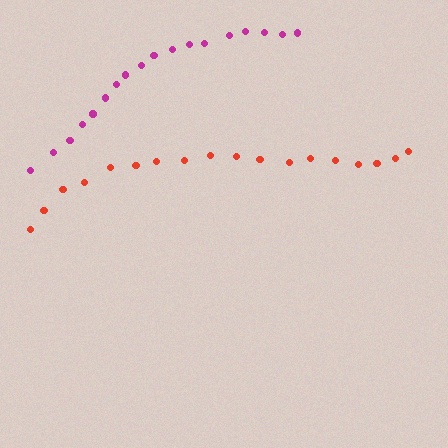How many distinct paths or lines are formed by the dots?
There are 2 distinct paths.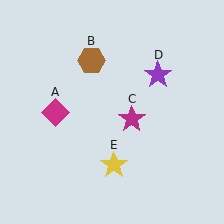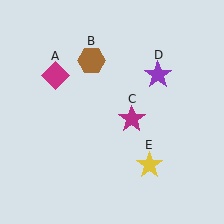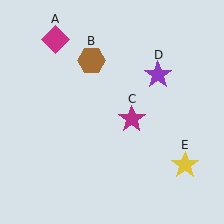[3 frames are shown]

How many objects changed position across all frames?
2 objects changed position: magenta diamond (object A), yellow star (object E).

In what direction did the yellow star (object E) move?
The yellow star (object E) moved right.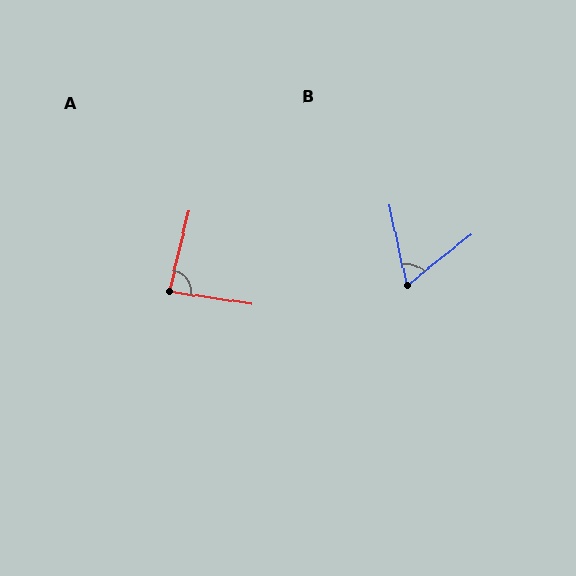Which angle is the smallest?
B, at approximately 64 degrees.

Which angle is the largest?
A, at approximately 85 degrees.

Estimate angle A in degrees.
Approximately 85 degrees.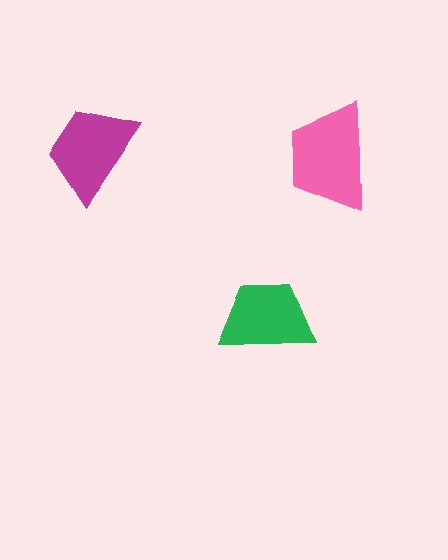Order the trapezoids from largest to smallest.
the pink one, the magenta one, the green one.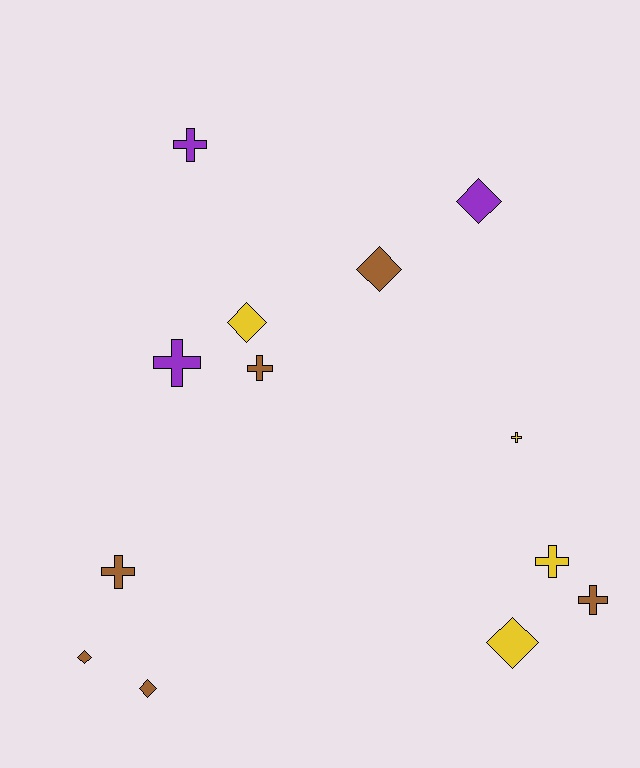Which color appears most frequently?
Brown, with 6 objects.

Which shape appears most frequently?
Cross, with 7 objects.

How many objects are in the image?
There are 13 objects.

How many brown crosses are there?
There are 3 brown crosses.